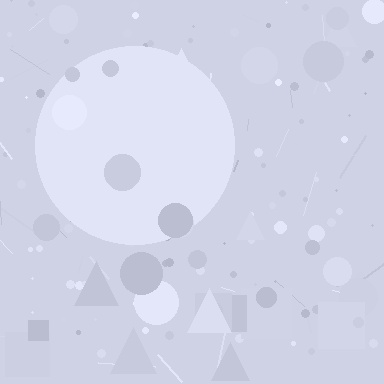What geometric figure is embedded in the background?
A circle is embedded in the background.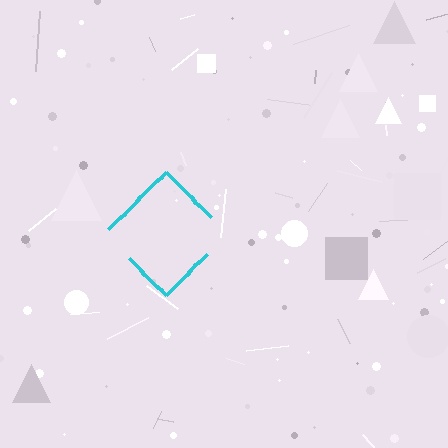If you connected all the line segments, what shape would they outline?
They would outline a diamond.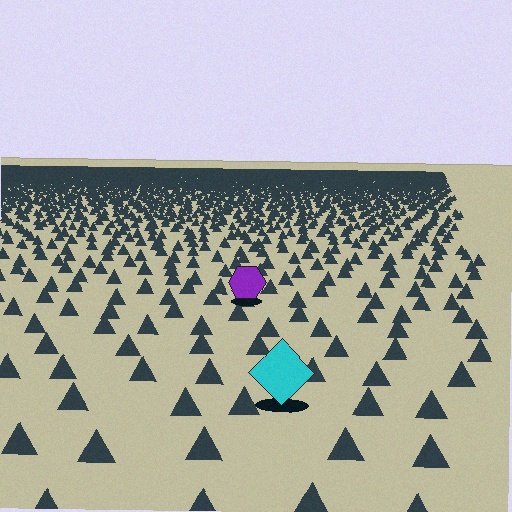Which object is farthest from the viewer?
The purple hexagon is farthest from the viewer. It appears smaller and the ground texture around it is denser.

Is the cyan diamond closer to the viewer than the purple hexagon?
Yes. The cyan diamond is closer — you can tell from the texture gradient: the ground texture is coarser near it.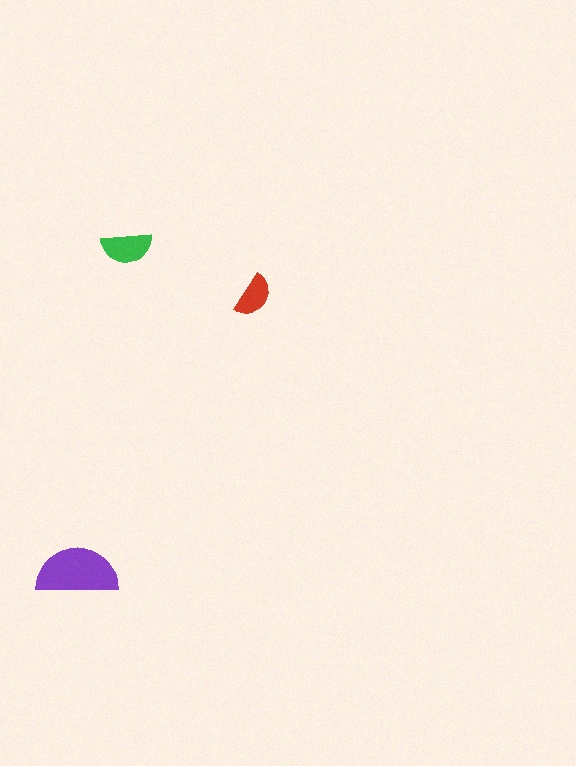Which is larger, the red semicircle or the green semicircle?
The green one.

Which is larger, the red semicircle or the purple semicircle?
The purple one.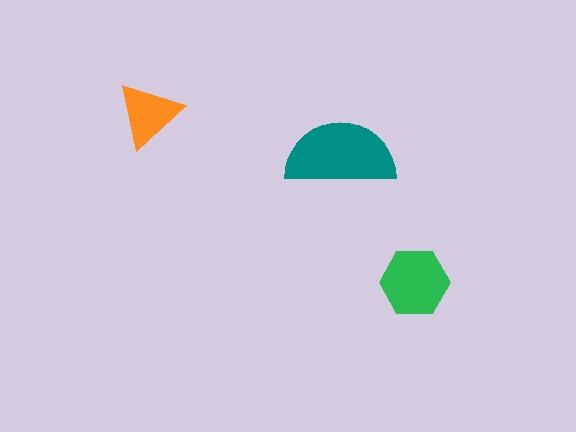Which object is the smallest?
The orange triangle.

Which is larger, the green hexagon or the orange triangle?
The green hexagon.